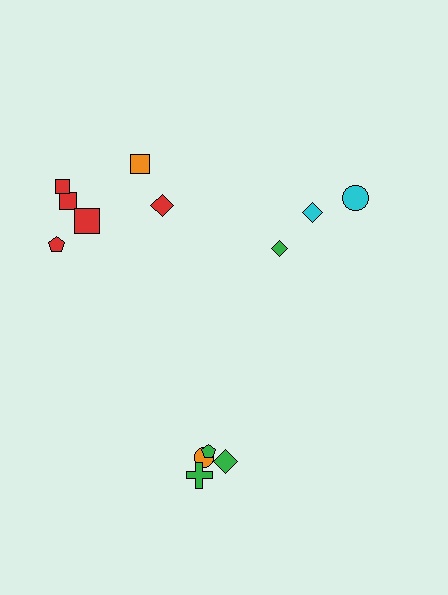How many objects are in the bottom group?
There are 4 objects.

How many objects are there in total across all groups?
There are 13 objects.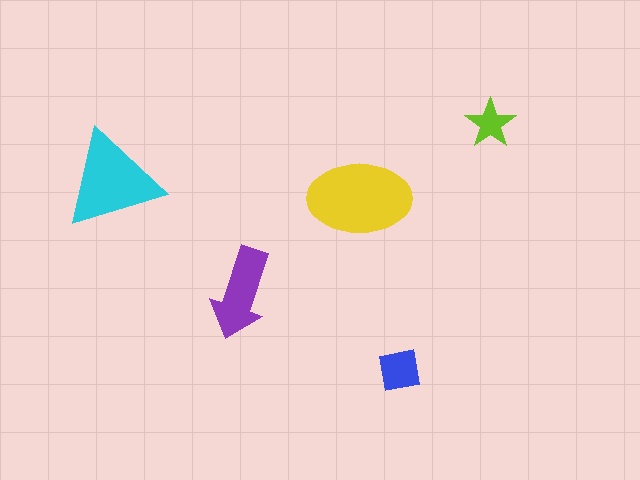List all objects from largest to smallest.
The yellow ellipse, the cyan triangle, the purple arrow, the blue square, the lime star.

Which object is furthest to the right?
The lime star is rightmost.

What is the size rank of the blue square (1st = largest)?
4th.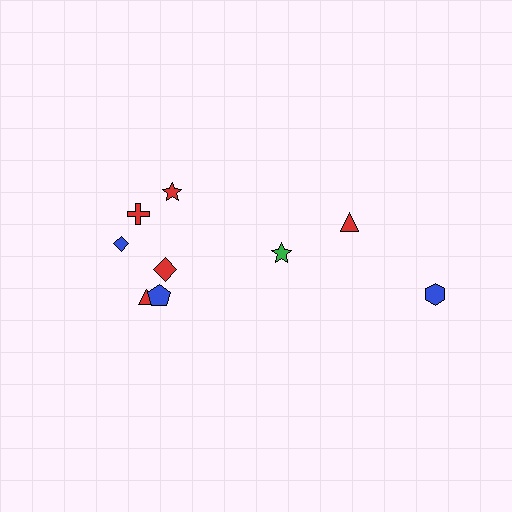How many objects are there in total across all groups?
There are 9 objects.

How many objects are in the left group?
There are 6 objects.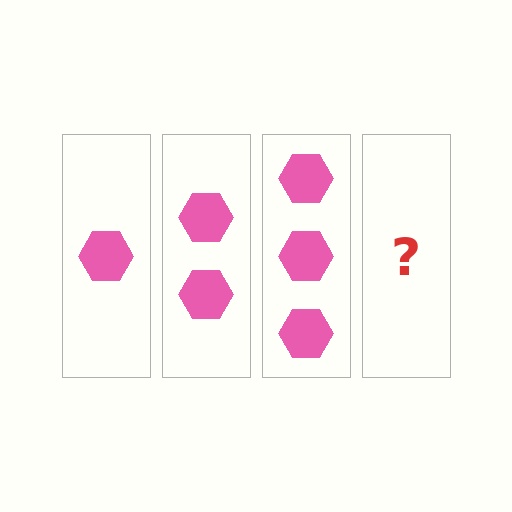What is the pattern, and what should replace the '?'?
The pattern is that each step adds one more hexagon. The '?' should be 4 hexagons.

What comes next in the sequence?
The next element should be 4 hexagons.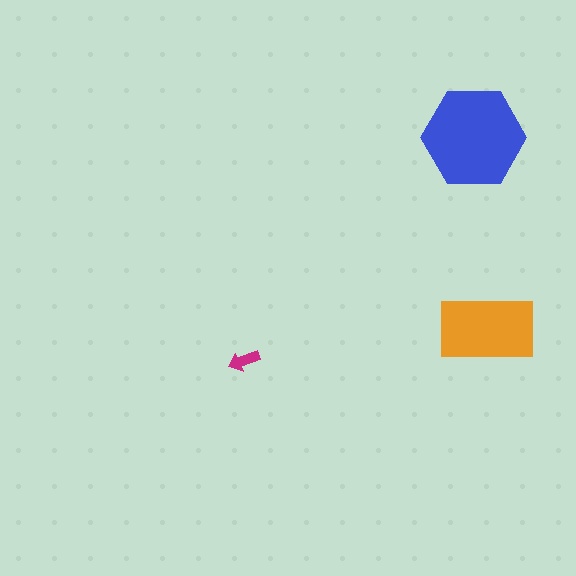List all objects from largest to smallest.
The blue hexagon, the orange rectangle, the magenta arrow.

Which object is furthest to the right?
The orange rectangle is rightmost.